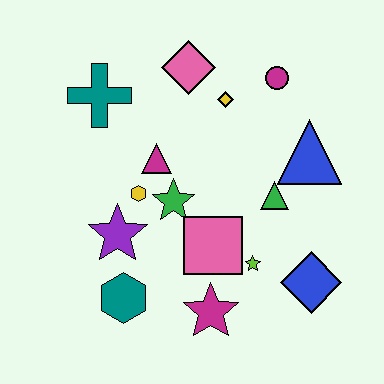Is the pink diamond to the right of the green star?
Yes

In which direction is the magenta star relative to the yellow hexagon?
The magenta star is below the yellow hexagon.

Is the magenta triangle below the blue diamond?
No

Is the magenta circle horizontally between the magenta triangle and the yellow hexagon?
No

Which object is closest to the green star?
The yellow hexagon is closest to the green star.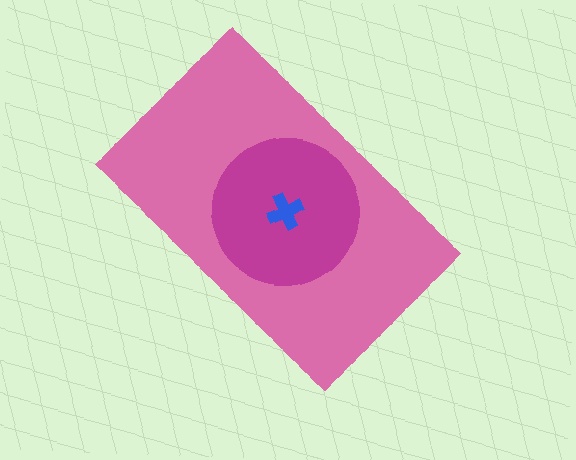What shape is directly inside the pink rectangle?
The magenta circle.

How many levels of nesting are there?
3.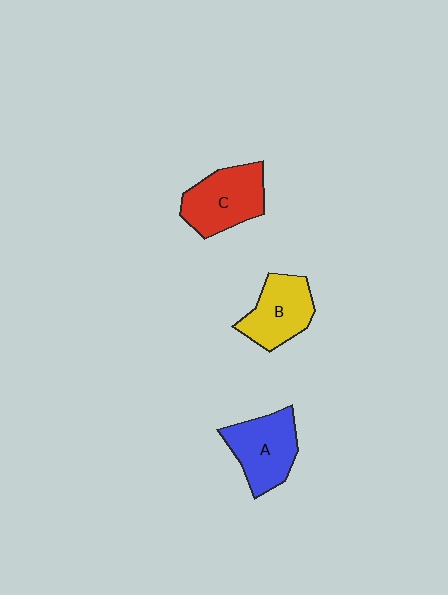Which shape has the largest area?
Shape C (red).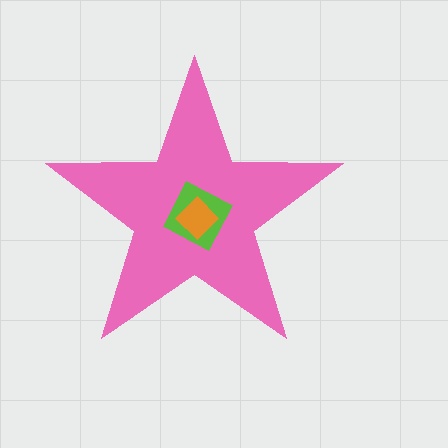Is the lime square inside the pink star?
Yes.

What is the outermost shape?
The pink star.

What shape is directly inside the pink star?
The lime square.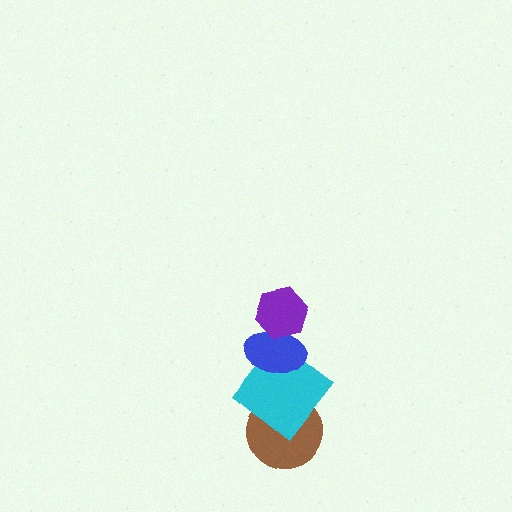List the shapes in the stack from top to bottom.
From top to bottom: the purple hexagon, the blue ellipse, the cyan diamond, the brown circle.